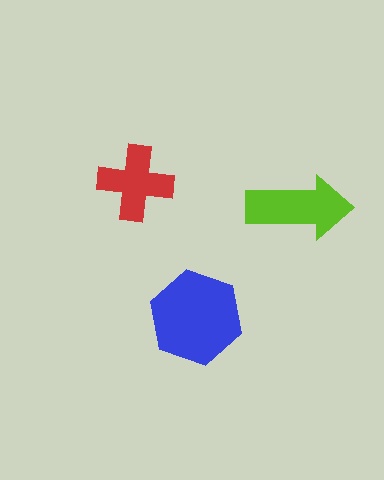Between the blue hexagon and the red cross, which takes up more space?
The blue hexagon.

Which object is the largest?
The blue hexagon.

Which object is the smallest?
The red cross.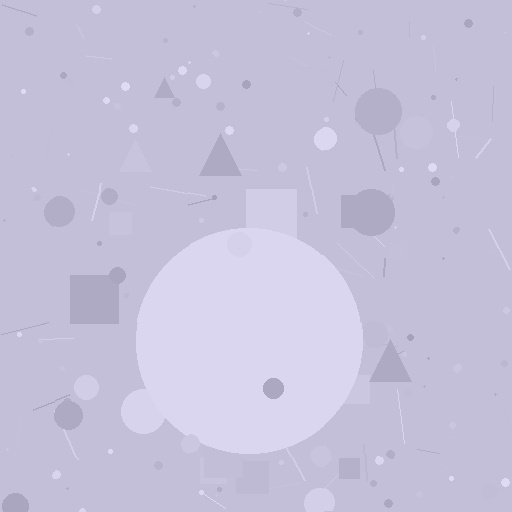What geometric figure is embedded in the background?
A circle is embedded in the background.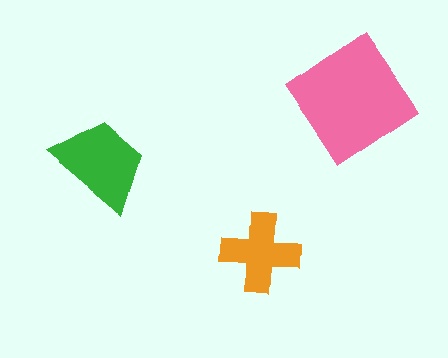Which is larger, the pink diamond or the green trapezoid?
The pink diamond.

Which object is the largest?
The pink diamond.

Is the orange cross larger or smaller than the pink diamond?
Smaller.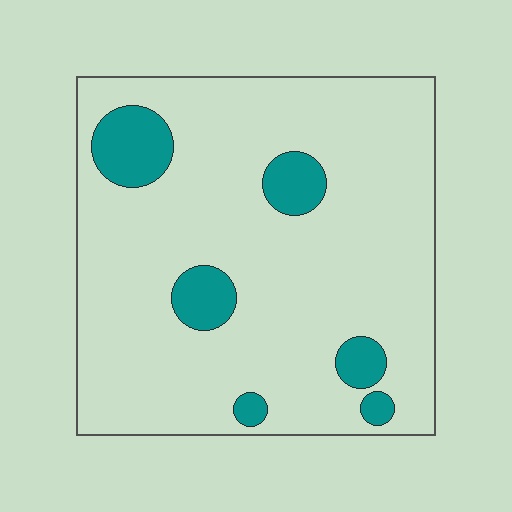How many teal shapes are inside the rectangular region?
6.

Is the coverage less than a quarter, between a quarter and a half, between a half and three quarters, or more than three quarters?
Less than a quarter.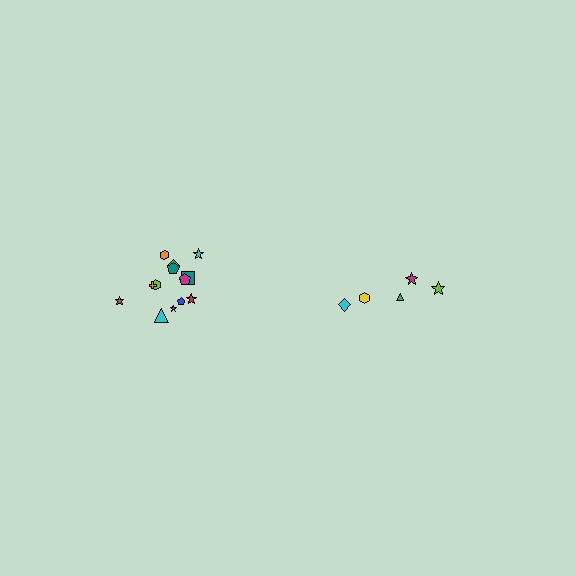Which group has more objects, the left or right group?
The left group.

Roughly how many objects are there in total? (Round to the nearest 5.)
Roughly 20 objects in total.